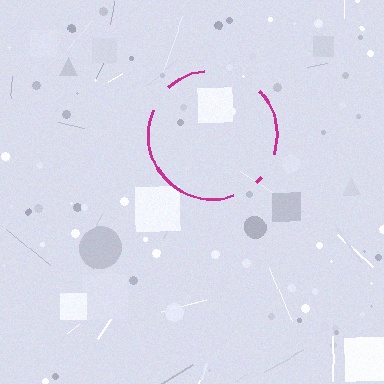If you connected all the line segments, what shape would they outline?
They would outline a circle.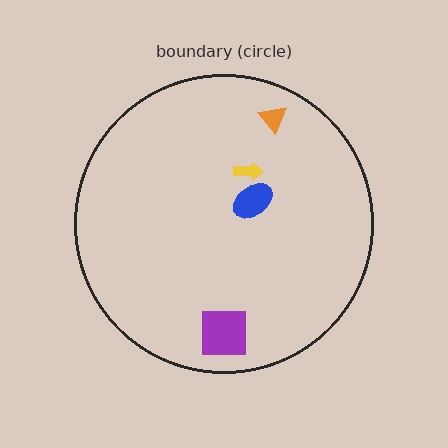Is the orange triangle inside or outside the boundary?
Inside.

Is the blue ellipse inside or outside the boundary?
Inside.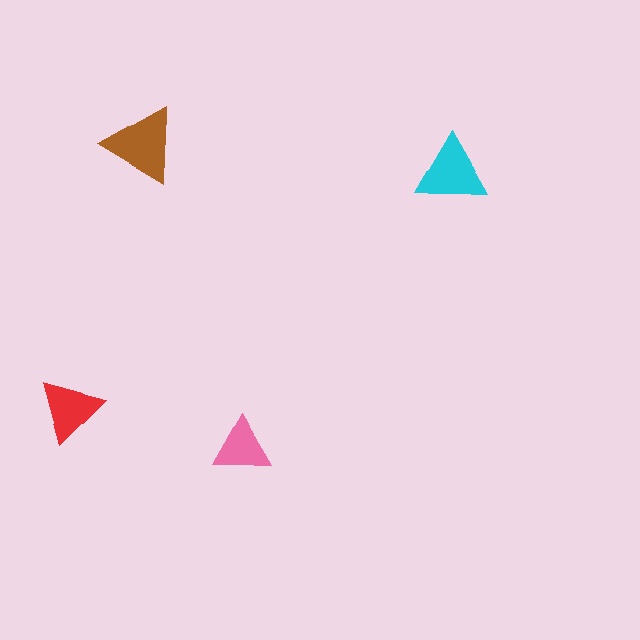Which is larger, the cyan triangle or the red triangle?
The cyan one.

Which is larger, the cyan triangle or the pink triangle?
The cyan one.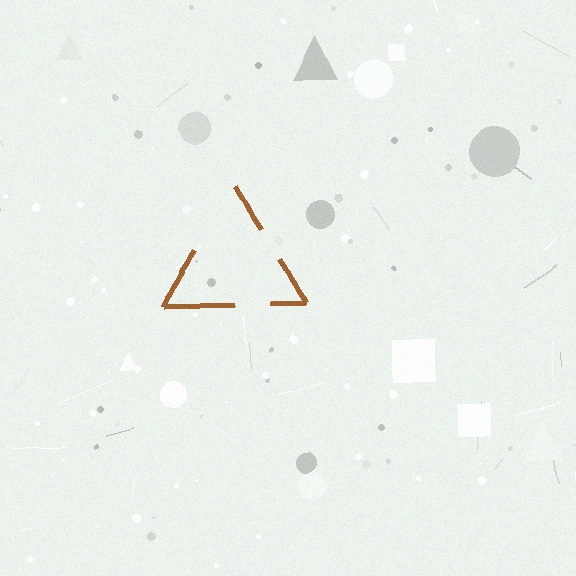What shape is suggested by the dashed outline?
The dashed outline suggests a triangle.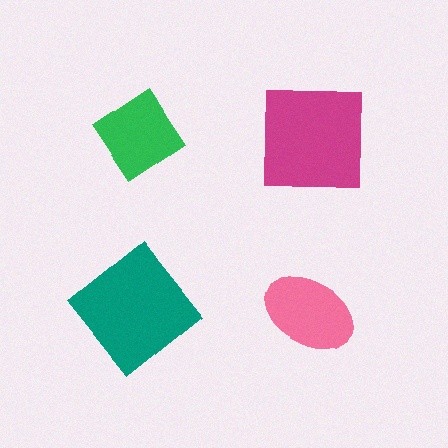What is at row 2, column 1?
A teal diamond.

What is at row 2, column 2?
A pink ellipse.